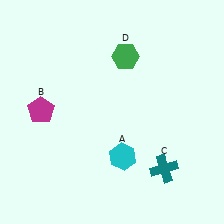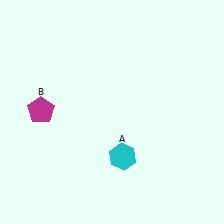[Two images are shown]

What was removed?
The teal cross (C), the green hexagon (D) were removed in Image 2.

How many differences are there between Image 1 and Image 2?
There are 2 differences between the two images.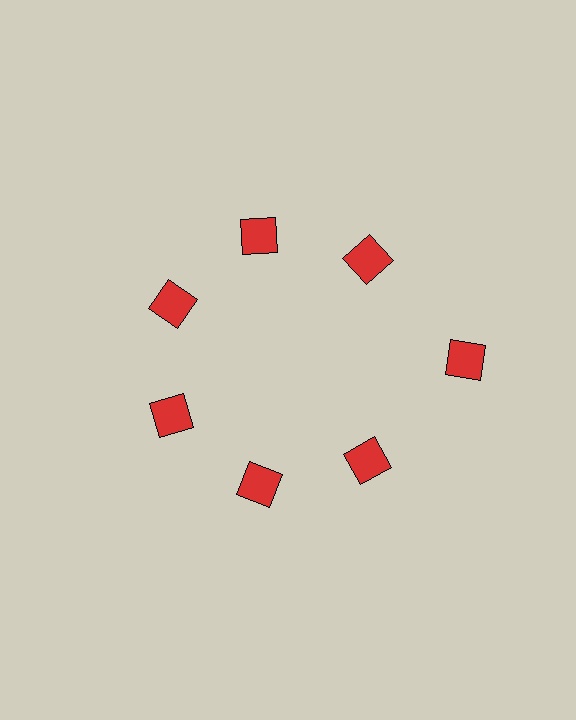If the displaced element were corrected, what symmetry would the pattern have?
It would have 7-fold rotational symmetry — the pattern would map onto itself every 51 degrees.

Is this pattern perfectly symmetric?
No. The 7 red squares are arranged in a ring, but one element near the 3 o'clock position is pushed outward from the center, breaking the 7-fold rotational symmetry.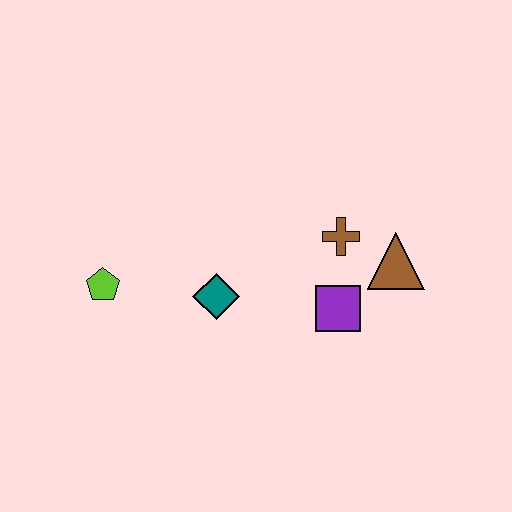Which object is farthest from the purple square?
The lime pentagon is farthest from the purple square.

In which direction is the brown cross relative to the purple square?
The brown cross is above the purple square.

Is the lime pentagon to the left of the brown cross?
Yes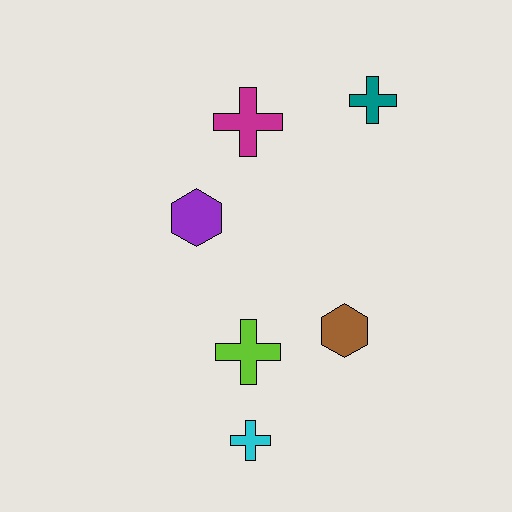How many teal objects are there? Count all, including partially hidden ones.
There is 1 teal object.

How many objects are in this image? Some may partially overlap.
There are 6 objects.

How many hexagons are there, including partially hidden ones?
There are 2 hexagons.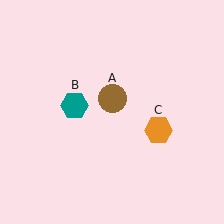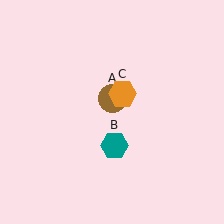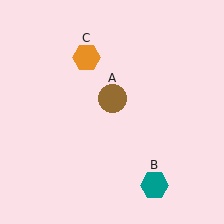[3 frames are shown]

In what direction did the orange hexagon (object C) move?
The orange hexagon (object C) moved up and to the left.